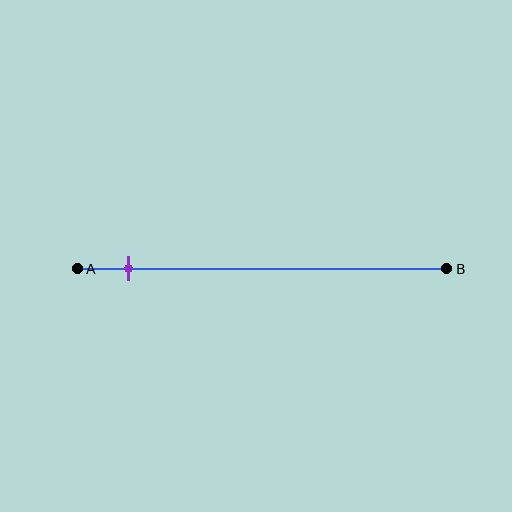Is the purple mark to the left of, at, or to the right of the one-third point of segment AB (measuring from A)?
The purple mark is to the left of the one-third point of segment AB.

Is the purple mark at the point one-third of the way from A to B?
No, the mark is at about 15% from A, not at the 33% one-third point.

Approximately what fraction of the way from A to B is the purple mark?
The purple mark is approximately 15% of the way from A to B.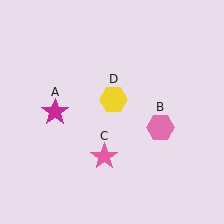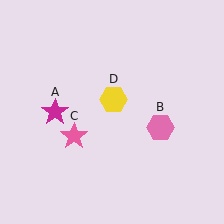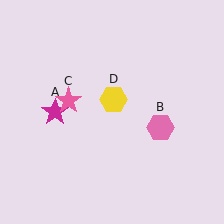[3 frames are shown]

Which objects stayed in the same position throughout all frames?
Magenta star (object A) and pink hexagon (object B) and yellow hexagon (object D) remained stationary.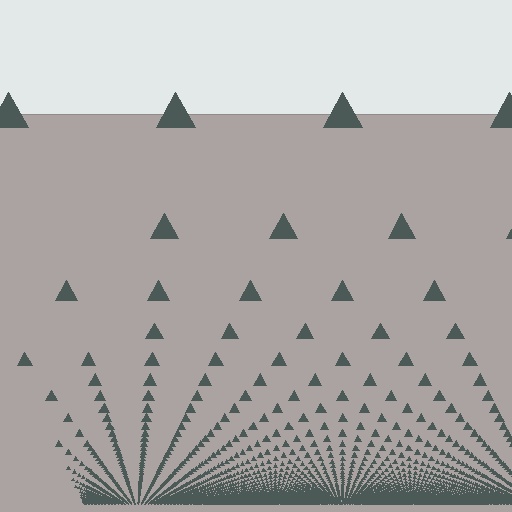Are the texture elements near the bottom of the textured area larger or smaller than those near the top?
Smaller. The gradient is inverted — elements near the bottom are smaller and denser.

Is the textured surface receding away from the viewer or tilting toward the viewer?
The surface appears to tilt toward the viewer. Texture elements get larger and sparser toward the top.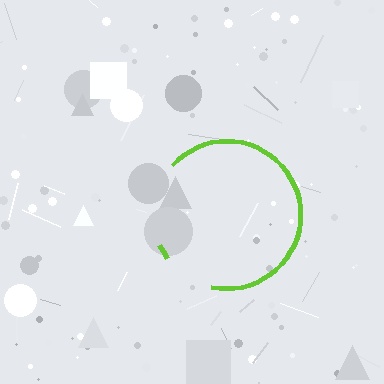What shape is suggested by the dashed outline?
The dashed outline suggests a circle.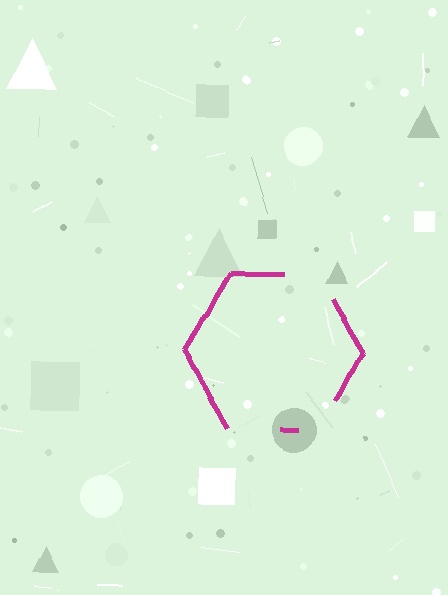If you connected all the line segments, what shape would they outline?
They would outline a hexagon.